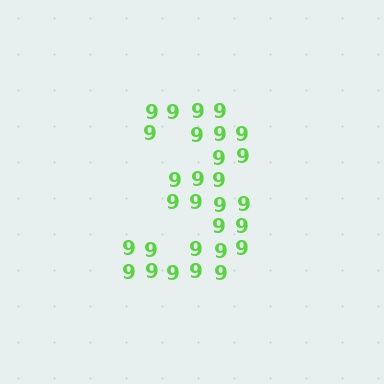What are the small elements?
The small elements are digit 9's.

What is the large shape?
The large shape is the digit 3.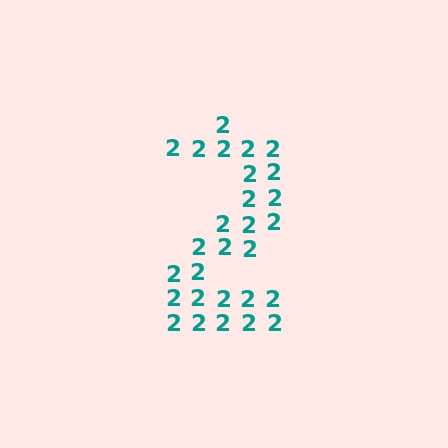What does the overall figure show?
The overall figure shows the digit 2.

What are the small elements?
The small elements are digit 2's.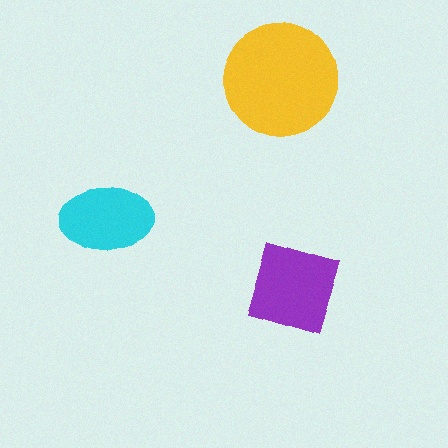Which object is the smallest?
The cyan ellipse.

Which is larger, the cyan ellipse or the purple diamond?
The purple diamond.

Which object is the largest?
The yellow circle.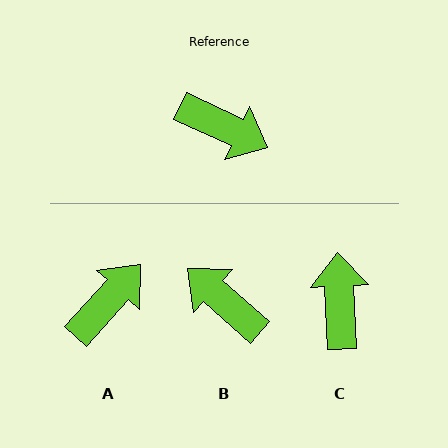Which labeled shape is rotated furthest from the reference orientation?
B, about 164 degrees away.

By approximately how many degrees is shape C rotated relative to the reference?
Approximately 118 degrees counter-clockwise.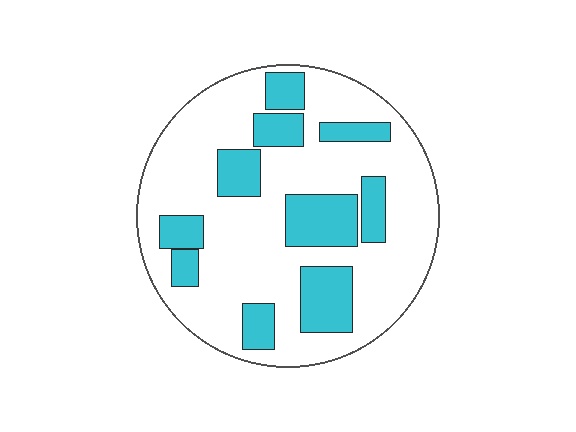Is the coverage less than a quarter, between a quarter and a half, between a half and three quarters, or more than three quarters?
Between a quarter and a half.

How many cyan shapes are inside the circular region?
10.